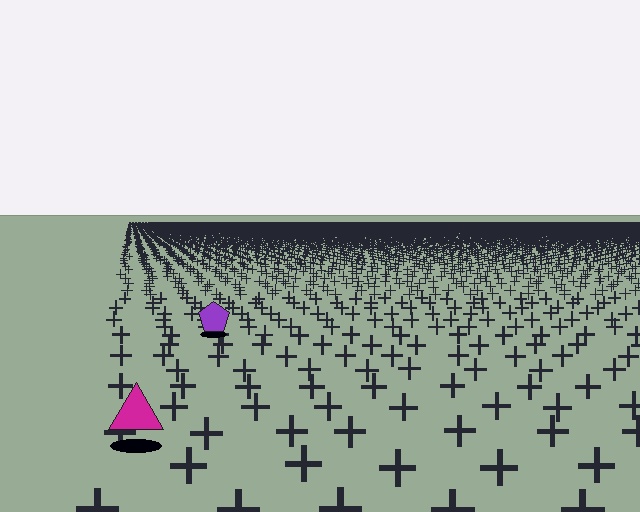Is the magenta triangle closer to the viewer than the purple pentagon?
Yes. The magenta triangle is closer — you can tell from the texture gradient: the ground texture is coarser near it.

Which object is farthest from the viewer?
The purple pentagon is farthest from the viewer. It appears smaller and the ground texture around it is denser.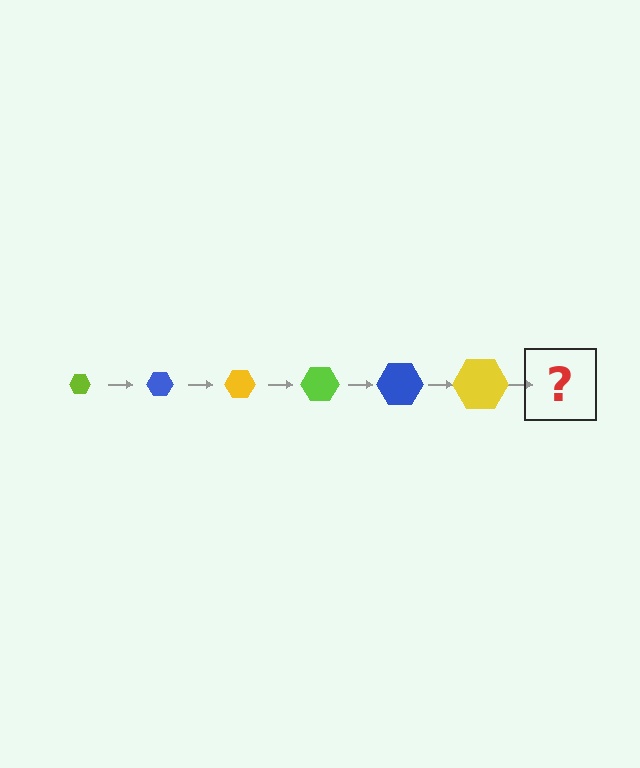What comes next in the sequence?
The next element should be a lime hexagon, larger than the previous one.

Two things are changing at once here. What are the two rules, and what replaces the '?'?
The two rules are that the hexagon grows larger each step and the color cycles through lime, blue, and yellow. The '?' should be a lime hexagon, larger than the previous one.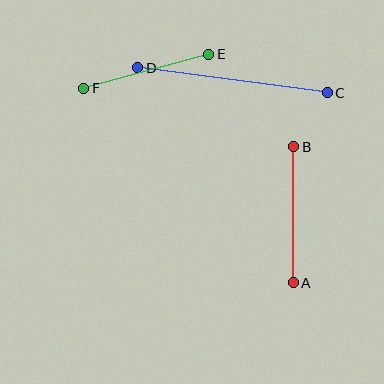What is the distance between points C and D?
The distance is approximately 191 pixels.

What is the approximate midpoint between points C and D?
The midpoint is at approximately (232, 80) pixels.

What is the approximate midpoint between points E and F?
The midpoint is at approximately (146, 71) pixels.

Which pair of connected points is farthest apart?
Points C and D are farthest apart.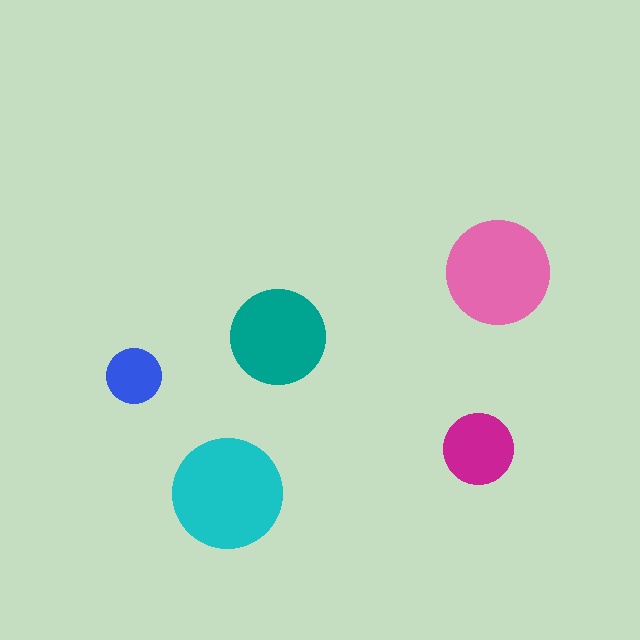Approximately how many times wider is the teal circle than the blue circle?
About 1.5 times wider.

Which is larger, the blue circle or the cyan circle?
The cyan one.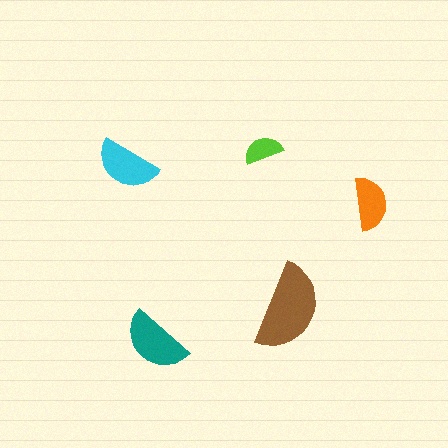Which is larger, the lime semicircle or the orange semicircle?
The orange one.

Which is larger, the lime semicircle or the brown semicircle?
The brown one.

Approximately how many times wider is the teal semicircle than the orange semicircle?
About 1.5 times wider.